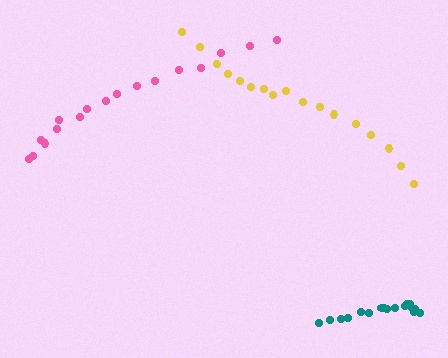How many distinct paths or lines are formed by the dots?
There are 3 distinct paths.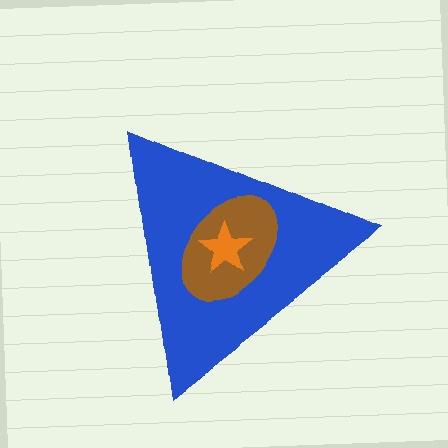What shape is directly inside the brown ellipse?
The orange star.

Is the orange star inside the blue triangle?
Yes.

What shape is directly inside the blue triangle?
The brown ellipse.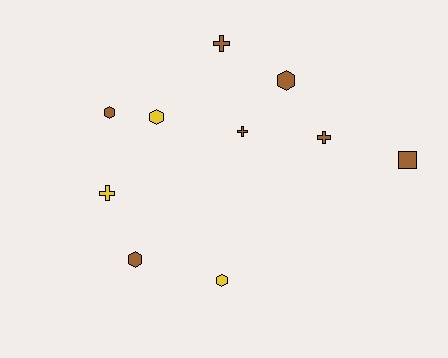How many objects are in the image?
There are 10 objects.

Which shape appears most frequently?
Hexagon, with 5 objects.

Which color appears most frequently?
Brown, with 7 objects.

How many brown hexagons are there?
There are 3 brown hexagons.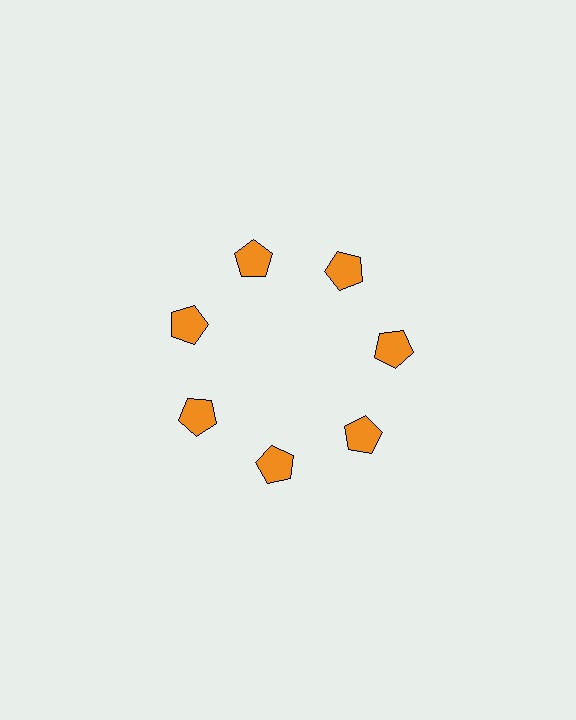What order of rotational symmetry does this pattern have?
This pattern has 7-fold rotational symmetry.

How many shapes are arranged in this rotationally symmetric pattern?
There are 7 shapes, arranged in 7 groups of 1.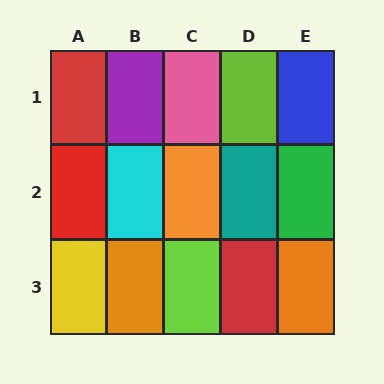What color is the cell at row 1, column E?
Blue.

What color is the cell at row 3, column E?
Orange.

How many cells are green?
1 cell is green.